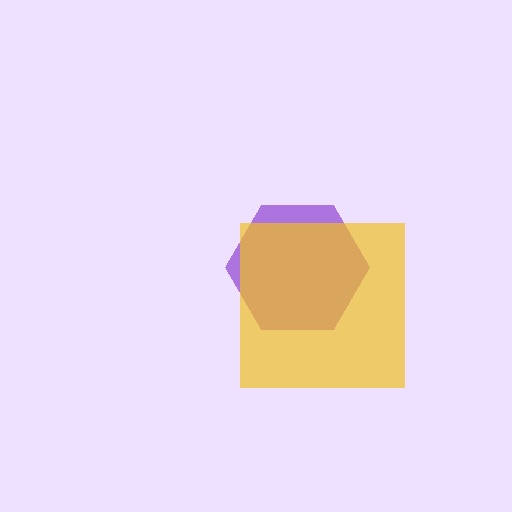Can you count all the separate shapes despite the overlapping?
Yes, there are 2 separate shapes.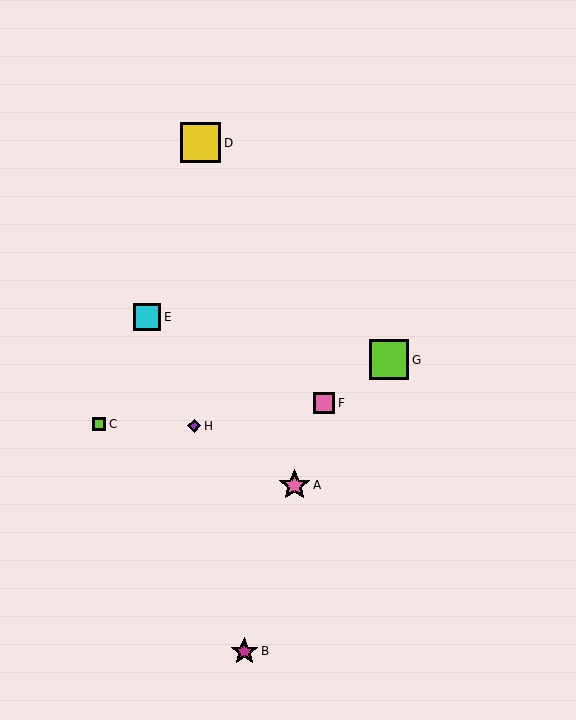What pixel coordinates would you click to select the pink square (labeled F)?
Click at (324, 403) to select the pink square F.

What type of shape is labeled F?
Shape F is a pink square.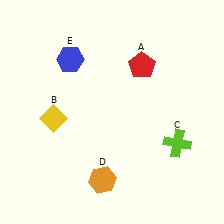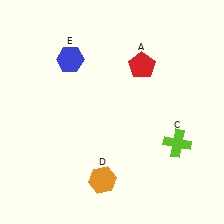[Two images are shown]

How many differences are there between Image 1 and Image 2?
There is 1 difference between the two images.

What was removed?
The yellow diamond (B) was removed in Image 2.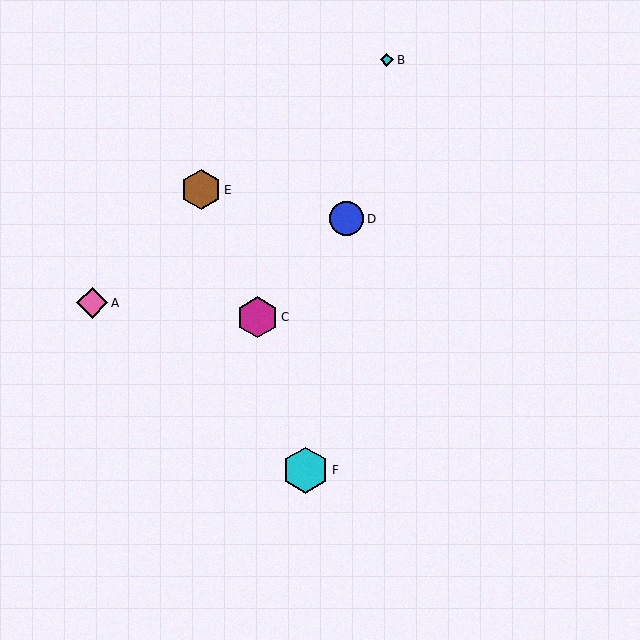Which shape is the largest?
The cyan hexagon (labeled F) is the largest.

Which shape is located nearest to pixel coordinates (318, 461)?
The cyan hexagon (labeled F) at (306, 470) is nearest to that location.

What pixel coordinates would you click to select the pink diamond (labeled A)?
Click at (92, 303) to select the pink diamond A.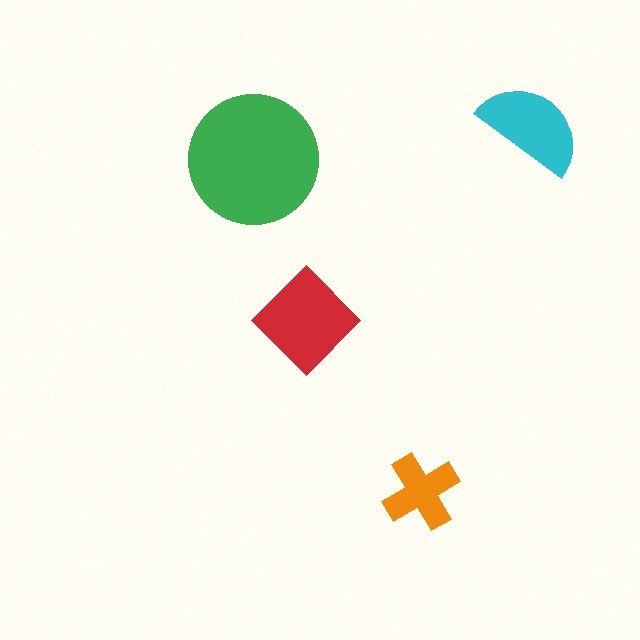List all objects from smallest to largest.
The orange cross, the cyan semicircle, the red diamond, the green circle.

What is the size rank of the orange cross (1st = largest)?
4th.